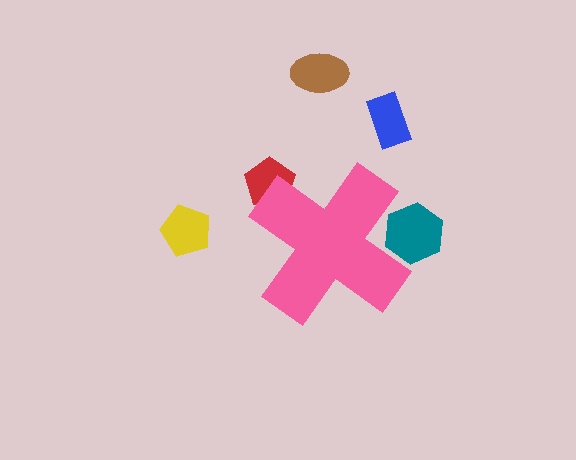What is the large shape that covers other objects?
A pink cross.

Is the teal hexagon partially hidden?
Yes, the teal hexagon is partially hidden behind the pink cross.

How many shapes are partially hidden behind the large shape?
2 shapes are partially hidden.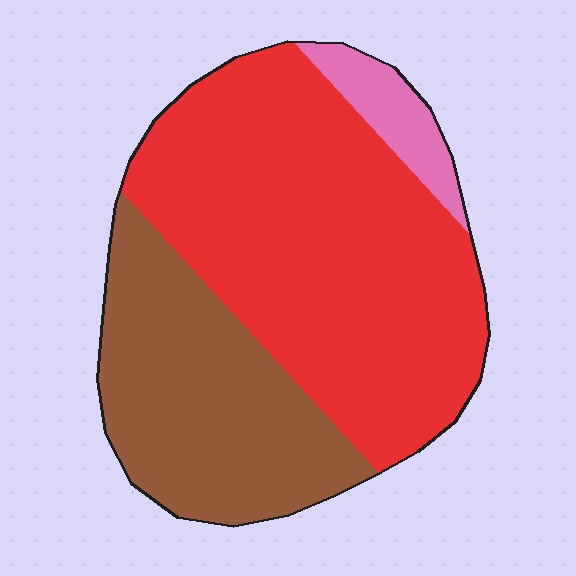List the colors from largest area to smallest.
From largest to smallest: red, brown, pink.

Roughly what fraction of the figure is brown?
Brown takes up about one third (1/3) of the figure.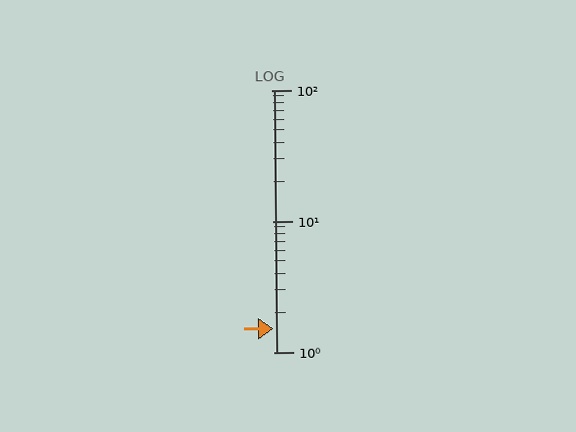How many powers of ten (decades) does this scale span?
The scale spans 2 decades, from 1 to 100.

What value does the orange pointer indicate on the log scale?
The pointer indicates approximately 1.5.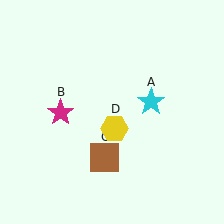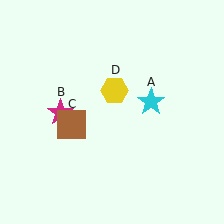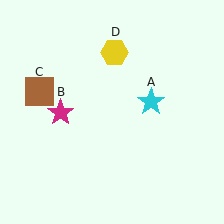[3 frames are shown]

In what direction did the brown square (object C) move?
The brown square (object C) moved up and to the left.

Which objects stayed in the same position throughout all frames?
Cyan star (object A) and magenta star (object B) remained stationary.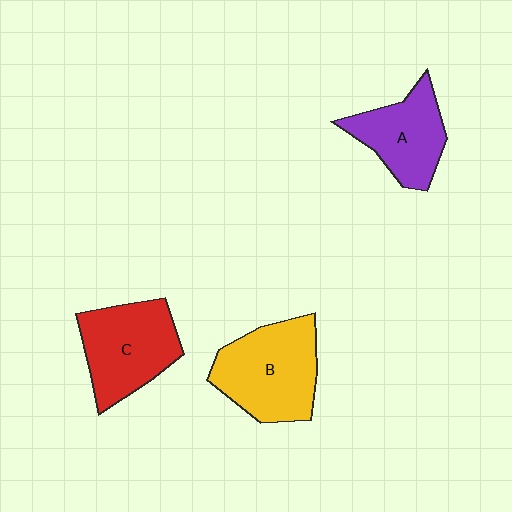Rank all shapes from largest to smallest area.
From largest to smallest: B (yellow), C (red), A (purple).